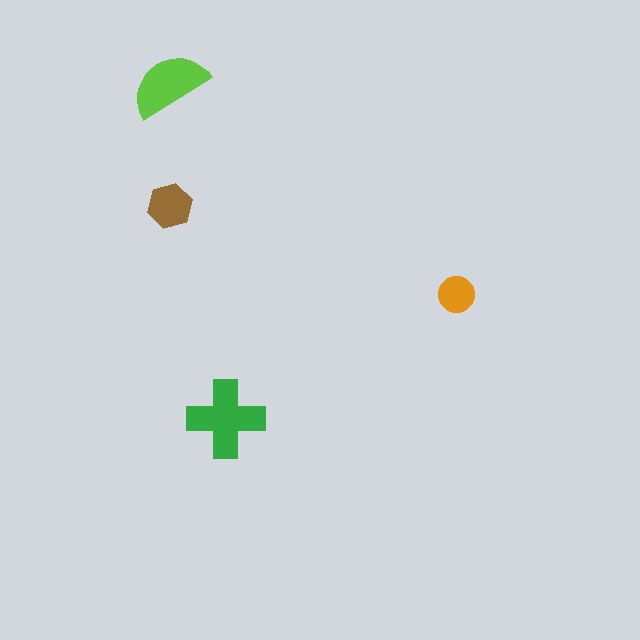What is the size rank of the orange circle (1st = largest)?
4th.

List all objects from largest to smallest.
The green cross, the lime semicircle, the brown hexagon, the orange circle.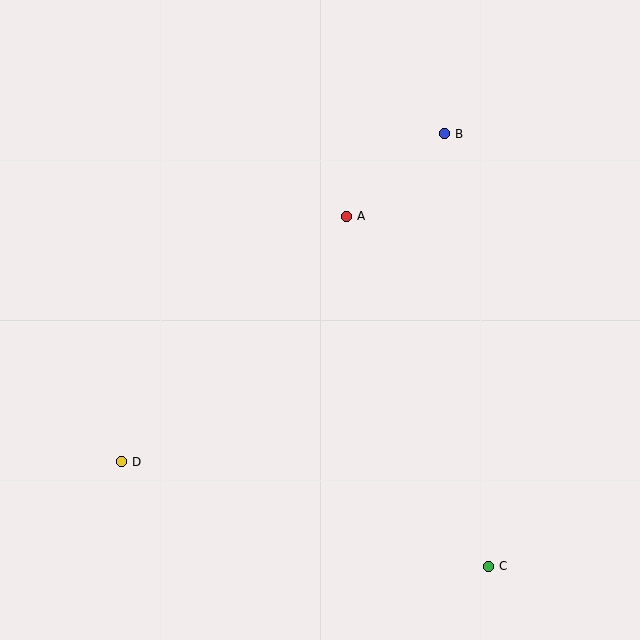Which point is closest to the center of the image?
Point A at (346, 216) is closest to the center.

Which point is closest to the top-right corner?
Point B is closest to the top-right corner.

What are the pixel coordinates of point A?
Point A is at (346, 216).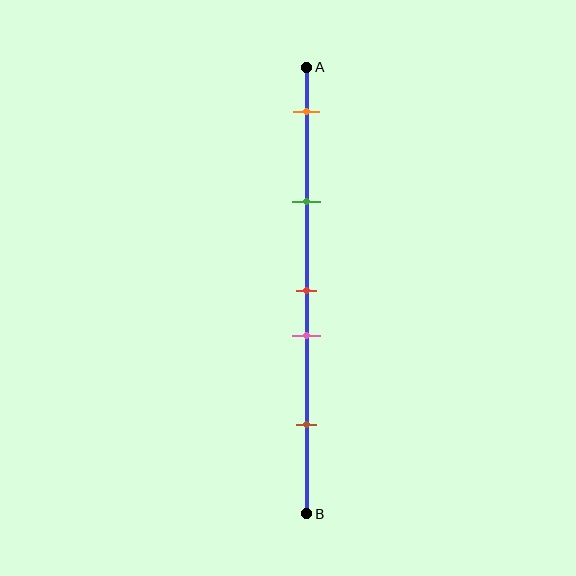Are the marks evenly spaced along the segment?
No, the marks are not evenly spaced.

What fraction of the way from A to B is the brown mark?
The brown mark is approximately 80% (0.8) of the way from A to B.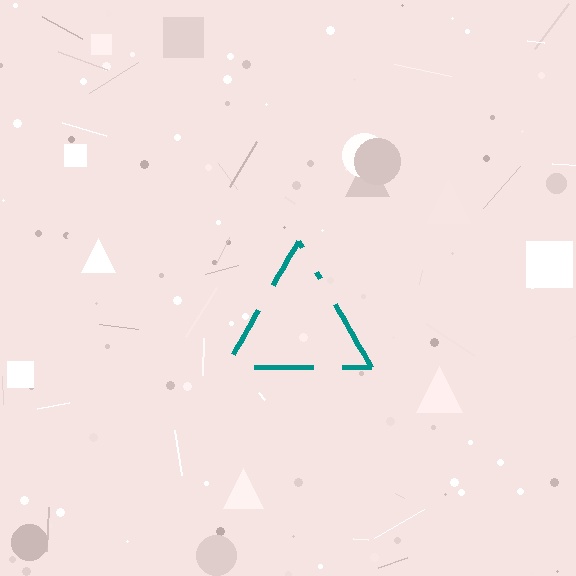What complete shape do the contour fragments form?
The contour fragments form a triangle.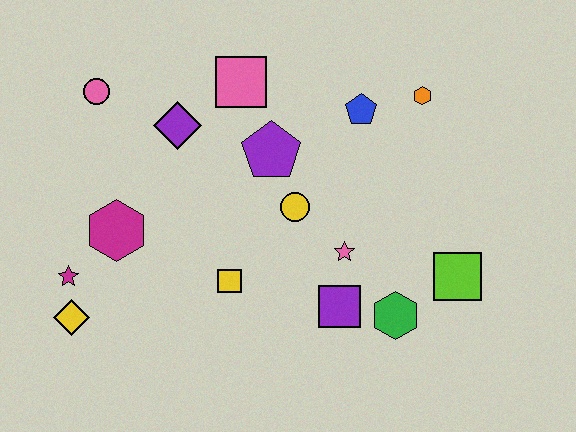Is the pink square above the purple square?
Yes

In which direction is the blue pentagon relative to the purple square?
The blue pentagon is above the purple square.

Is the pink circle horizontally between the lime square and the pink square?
No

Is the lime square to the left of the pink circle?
No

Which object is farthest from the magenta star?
The orange hexagon is farthest from the magenta star.